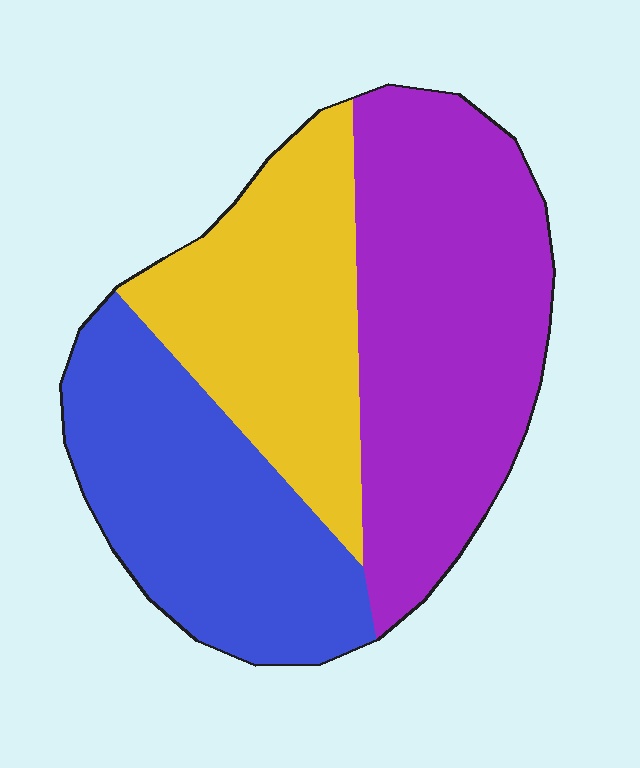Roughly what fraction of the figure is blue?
Blue takes up about one third (1/3) of the figure.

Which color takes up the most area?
Purple, at roughly 40%.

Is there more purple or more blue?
Purple.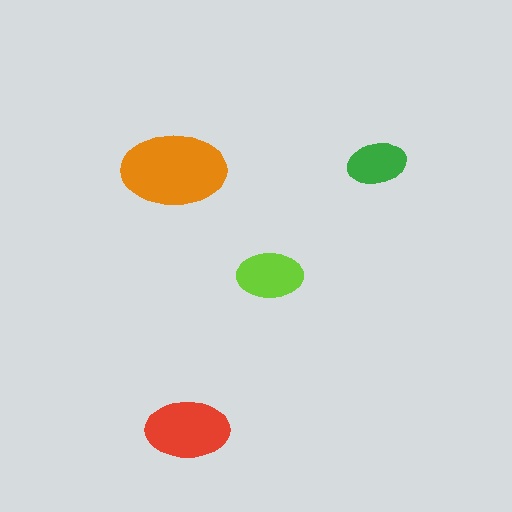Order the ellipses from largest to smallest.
the orange one, the red one, the lime one, the green one.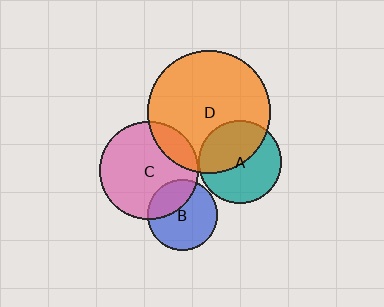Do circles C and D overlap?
Yes.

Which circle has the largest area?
Circle D (orange).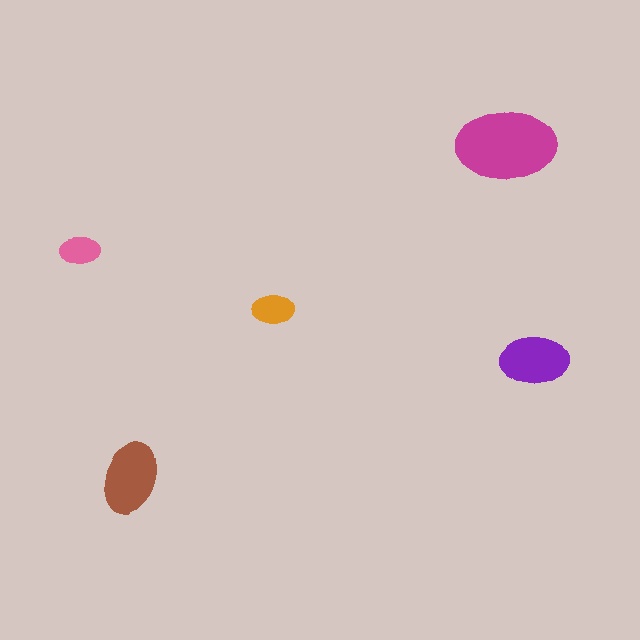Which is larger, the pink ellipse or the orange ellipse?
The orange one.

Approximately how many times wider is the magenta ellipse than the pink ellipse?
About 2.5 times wider.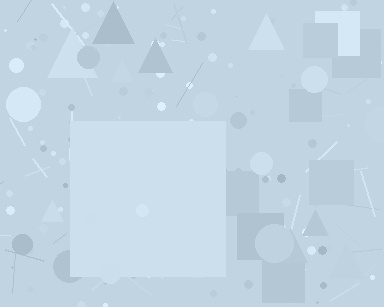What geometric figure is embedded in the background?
A square is embedded in the background.